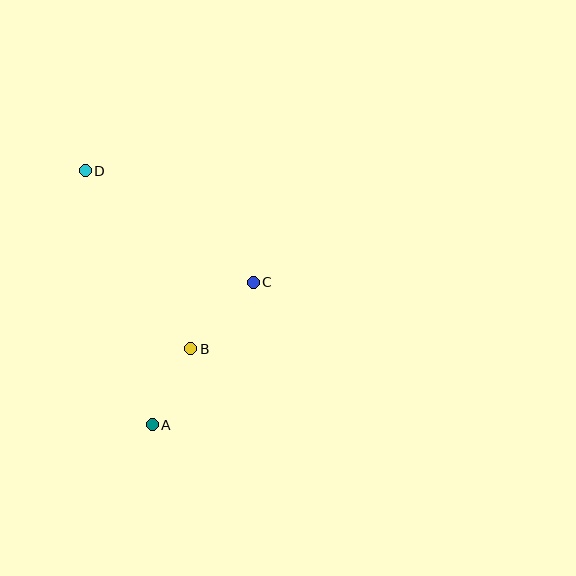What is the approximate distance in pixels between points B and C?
The distance between B and C is approximately 91 pixels.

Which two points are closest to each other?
Points A and B are closest to each other.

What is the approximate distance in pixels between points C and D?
The distance between C and D is approximately 202 pixels.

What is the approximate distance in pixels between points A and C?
The distance between A and C is approximately 174 pixels.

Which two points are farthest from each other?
Points A and D are farthest from each other.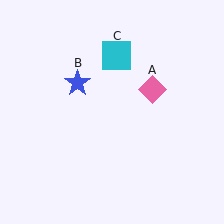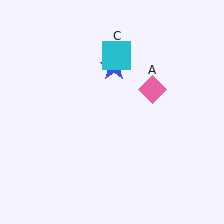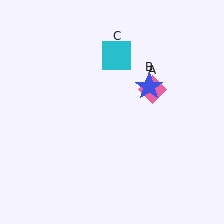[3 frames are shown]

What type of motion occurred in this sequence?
The blue star (object B) rotated clockwise around the center of the scene.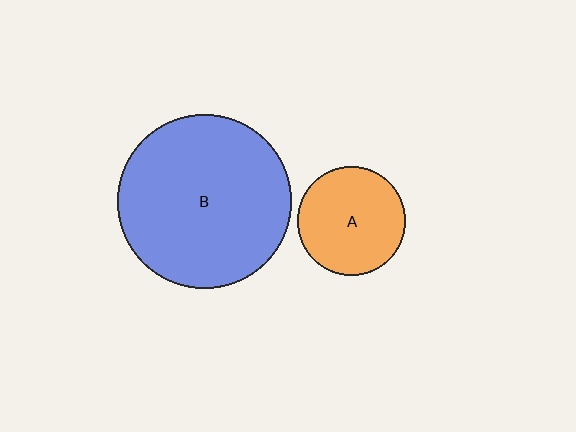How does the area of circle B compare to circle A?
Approximately 2.6 times.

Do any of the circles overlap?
No, none of the circles overlap.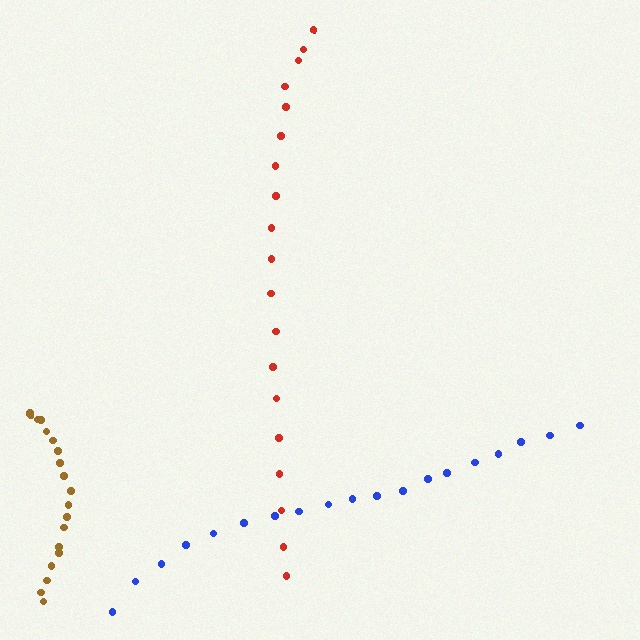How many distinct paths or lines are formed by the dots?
There are 3 distinct paths.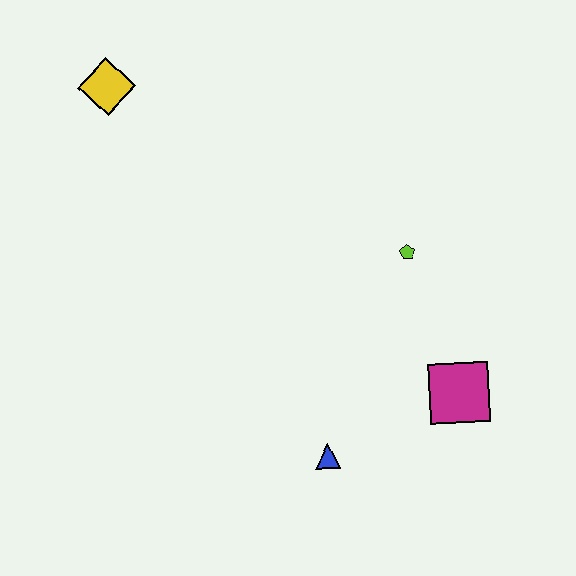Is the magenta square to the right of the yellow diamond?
Yes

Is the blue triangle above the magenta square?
No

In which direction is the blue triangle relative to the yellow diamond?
The blue triangle is below the yellow diamond.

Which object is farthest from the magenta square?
The yellow diamond is farthest from the magenta square.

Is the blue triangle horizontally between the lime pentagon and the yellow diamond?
Yes